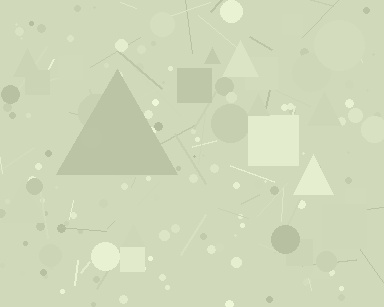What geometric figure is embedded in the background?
A triangle is embedded in the background.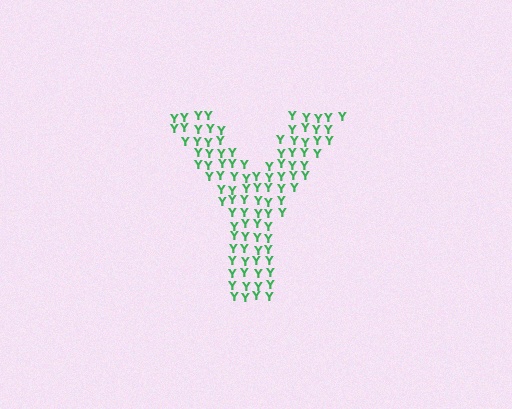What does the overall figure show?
The overall figure shows the letter Y.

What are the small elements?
The small elements are letter Y's.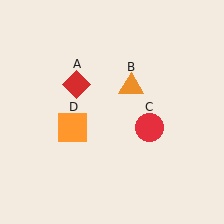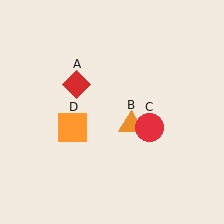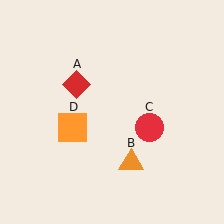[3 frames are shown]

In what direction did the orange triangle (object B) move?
The orange triangle (object B) moved down.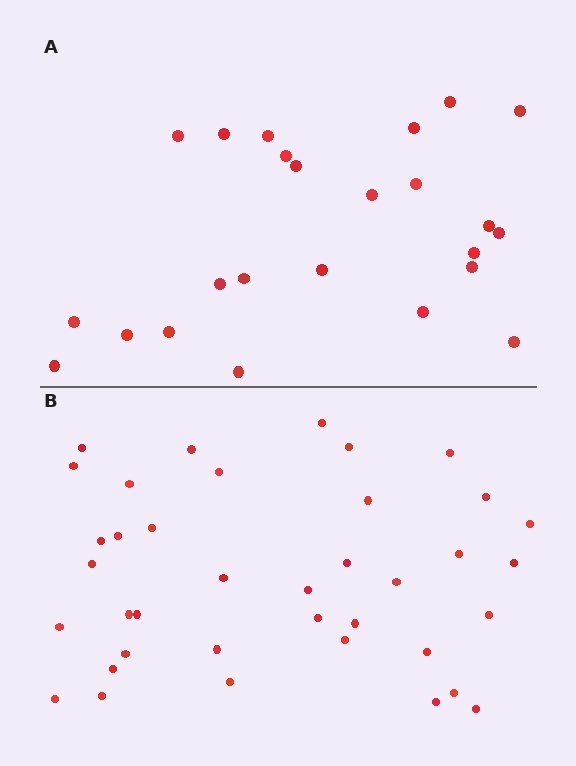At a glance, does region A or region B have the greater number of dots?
Region B (the bottom region) has more dots.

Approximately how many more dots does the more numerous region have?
Region B has approximately 15 more dots than region A.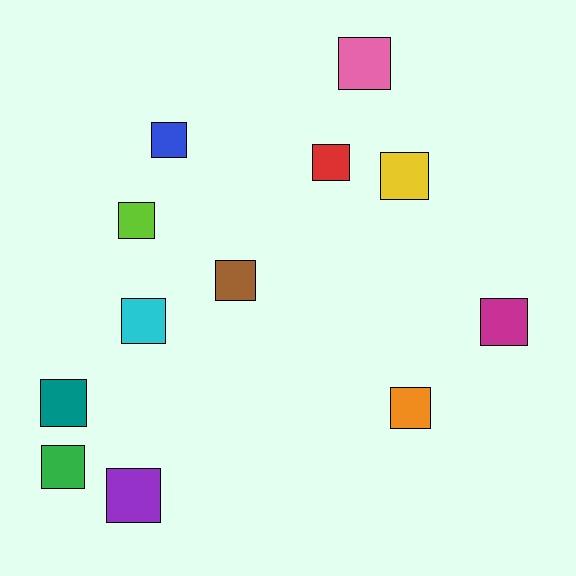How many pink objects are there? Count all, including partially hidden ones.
There is 1 pink object.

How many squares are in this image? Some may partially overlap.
There are 12 squares.